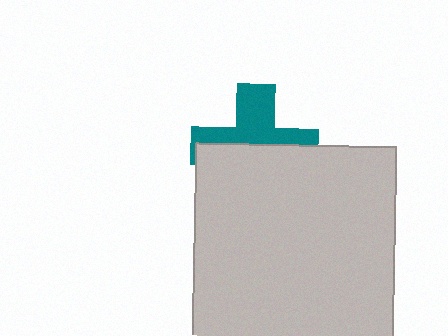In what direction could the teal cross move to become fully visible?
The teal cross could move up. That would shift it out from behind the light gray square entirely.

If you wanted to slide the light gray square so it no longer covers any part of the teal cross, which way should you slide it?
Slide it down — that is the most direct way to separate the two shapes.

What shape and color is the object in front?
The object in front is a light gray square.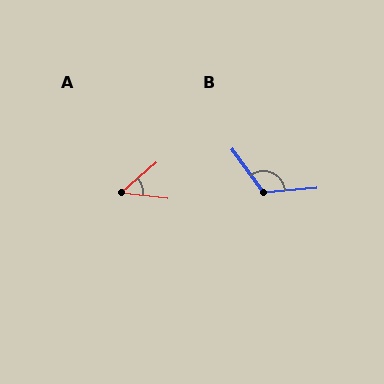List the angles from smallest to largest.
A (47°), B (121°).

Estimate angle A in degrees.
Approximately 47 degrees.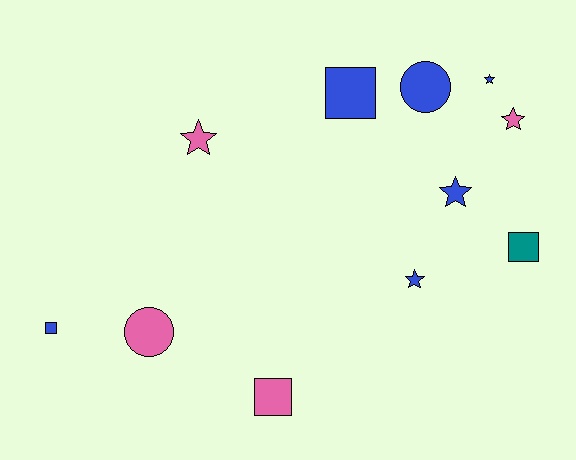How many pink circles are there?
There is 1 pink circle.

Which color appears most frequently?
Blue, with 6 objects.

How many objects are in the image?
There are 11 objects.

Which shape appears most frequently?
Star, with 5 objects.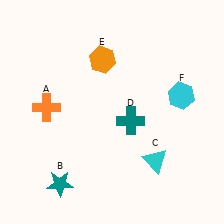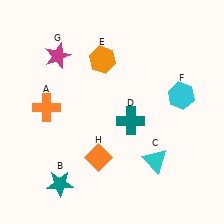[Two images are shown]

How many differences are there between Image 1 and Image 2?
There are 2 differences between the two images.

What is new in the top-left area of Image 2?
A magenta star (G) was added in the top-left area of Image 2.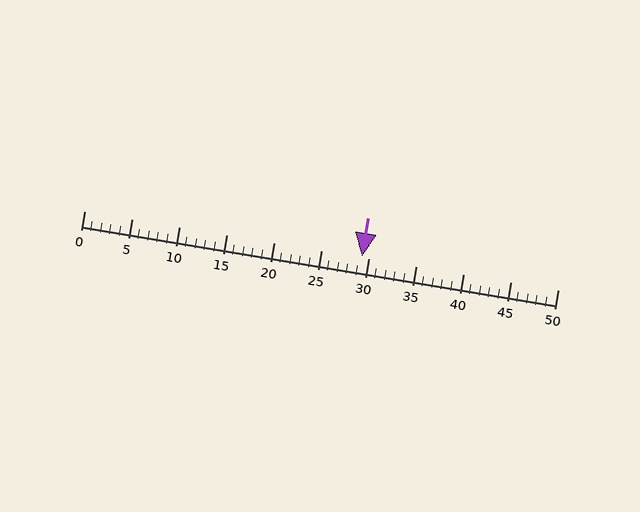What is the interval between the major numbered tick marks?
The major tick marks are spaced 5 units apart.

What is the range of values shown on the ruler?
The ruler shows values from 0 to 50.